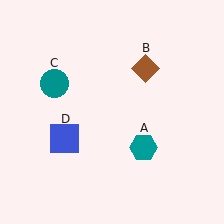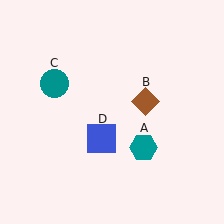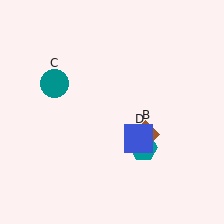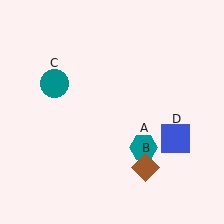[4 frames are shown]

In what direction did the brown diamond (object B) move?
The brown diamond (object B) moved down.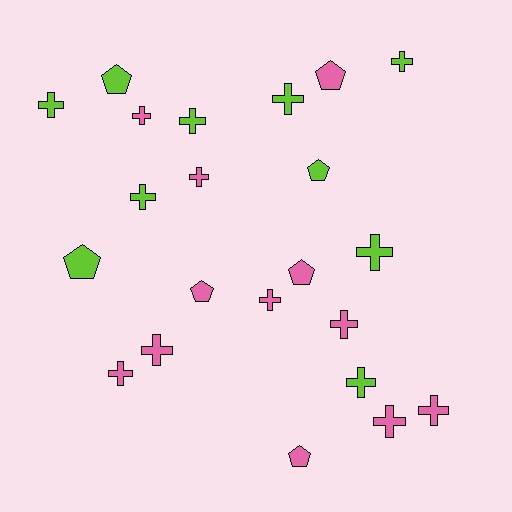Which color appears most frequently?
Pink, with 12 objects.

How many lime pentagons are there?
There are 3 lime pentagons.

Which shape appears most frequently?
Cross, with 15 objects.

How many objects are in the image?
There are 22 objects.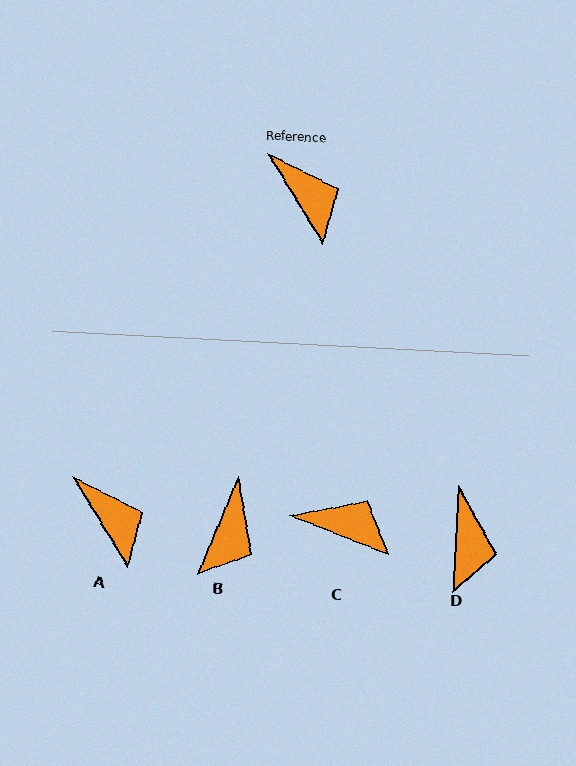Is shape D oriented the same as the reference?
No, it is off by about 34 degrees.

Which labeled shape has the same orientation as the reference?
A.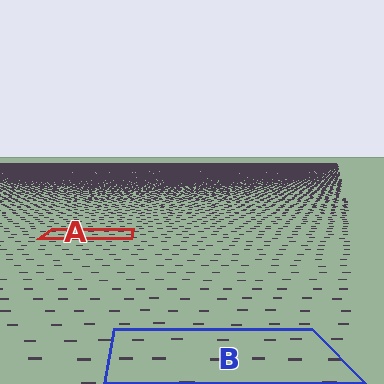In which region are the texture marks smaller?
The texture marks are smaller in region A, because it is farther away.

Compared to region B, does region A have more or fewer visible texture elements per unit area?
Region A has more texture elements per unit area — they are packed more densely because it is farther away.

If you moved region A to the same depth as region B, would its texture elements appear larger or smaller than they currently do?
They would appear larger. At a closer depth, the same texture elements are projected at a bigger on-screen size.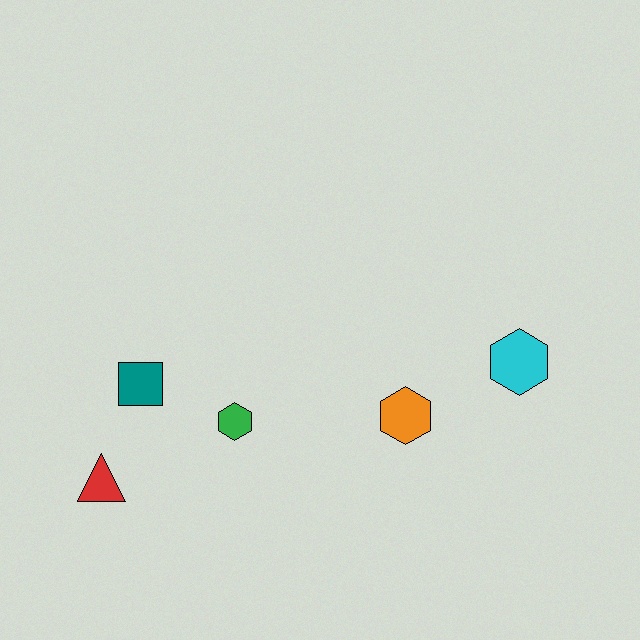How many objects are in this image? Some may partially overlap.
There are 5 objects.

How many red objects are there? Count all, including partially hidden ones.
There is 1 red object.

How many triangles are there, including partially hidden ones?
There is 1 triangle.